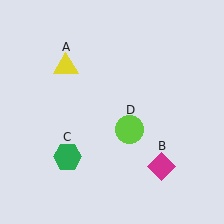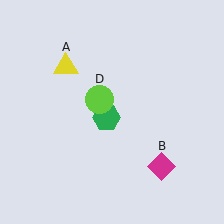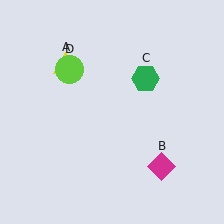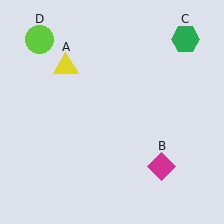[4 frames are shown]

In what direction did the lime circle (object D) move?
The lime circle (object D) moved up and to the left.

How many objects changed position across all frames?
2 objects changed position: green hexagon (object C), lime circle (object D).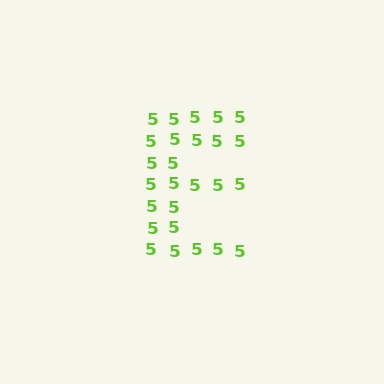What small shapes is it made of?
It is made of small digit 5's.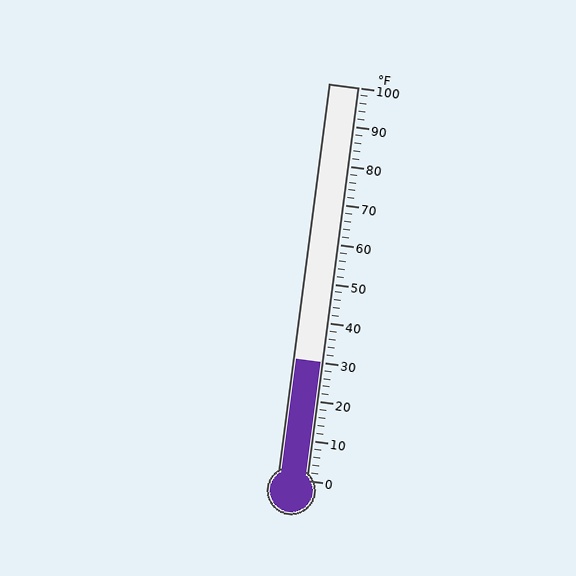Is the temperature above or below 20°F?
The temperature is above 20°F.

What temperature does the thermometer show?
The thermometer shows approximately 30°F.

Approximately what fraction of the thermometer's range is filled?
The thermometer is filled to approximately 30% of its range.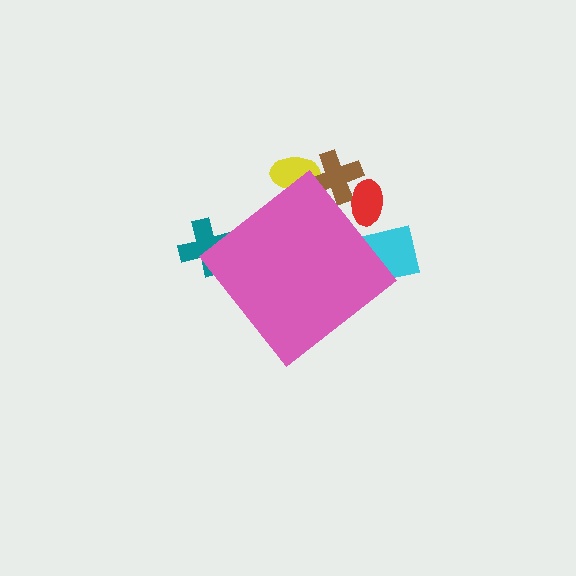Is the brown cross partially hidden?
Yes, the brown cross is partially hidden behind the pink diamond.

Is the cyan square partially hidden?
Yes, the cyan square is partially hidden behind the pink diamond.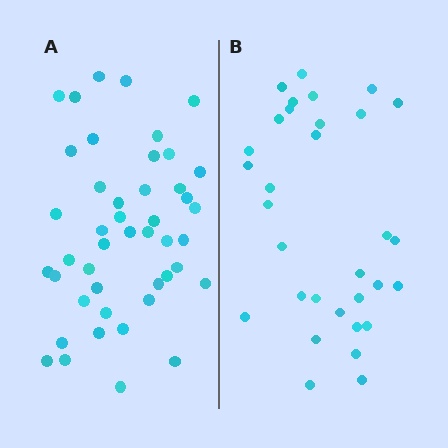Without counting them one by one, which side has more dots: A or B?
Region A (the left region) has more dots.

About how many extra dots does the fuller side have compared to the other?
Region A has approximately 15 more dots than region B.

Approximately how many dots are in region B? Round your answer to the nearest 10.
About 30 dots. (The exact count is 32, which rounds to 30.)